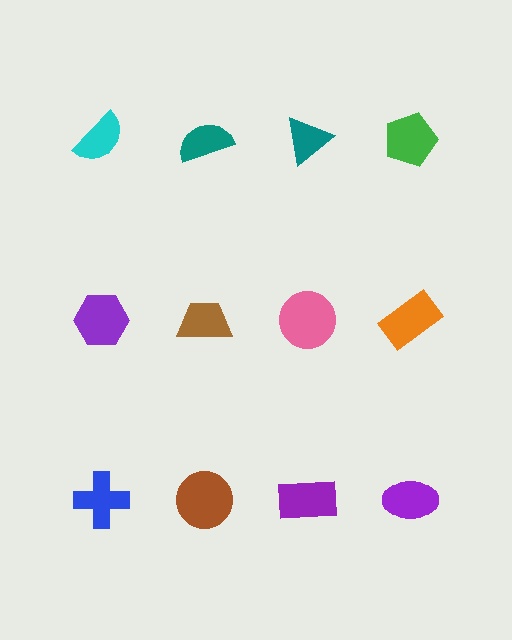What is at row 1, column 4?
A green pentagon.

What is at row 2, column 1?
A purple hexagon.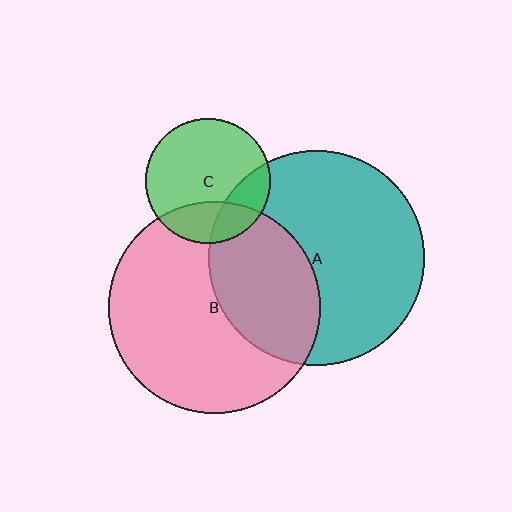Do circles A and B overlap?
Yes.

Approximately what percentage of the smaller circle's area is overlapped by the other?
Approximately 35%.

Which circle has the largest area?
Circle A (teal).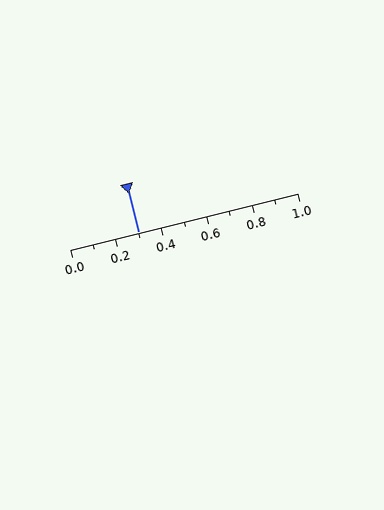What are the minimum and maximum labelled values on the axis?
The axis runs from 0.0 to 1.0.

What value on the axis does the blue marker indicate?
The marker indicates approximately 0.3.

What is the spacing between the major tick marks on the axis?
The major ticks are spaced 0.2 apart.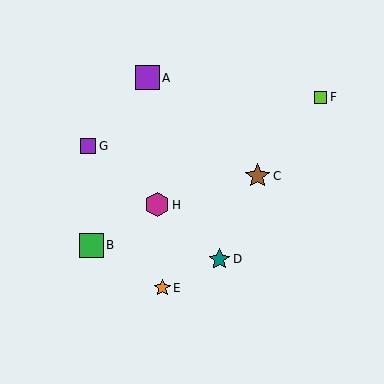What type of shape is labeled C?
Shape C is a brown star.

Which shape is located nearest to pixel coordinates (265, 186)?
The brown star (labeled C) at (258, 176) is nearest to that location.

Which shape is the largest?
The brown star (labeled C) is the largest.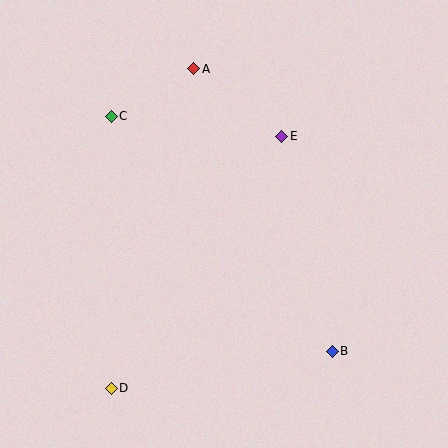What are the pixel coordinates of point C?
Point C is at (111, 116).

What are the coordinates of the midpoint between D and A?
The midpoint between D and A is at (152, 229).